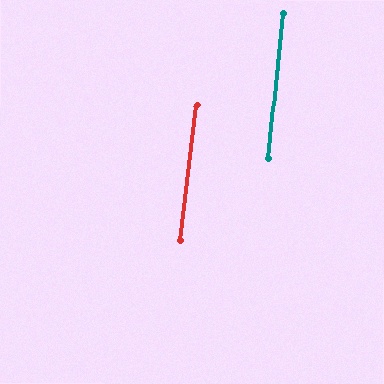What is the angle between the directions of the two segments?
Approximately 1 degree.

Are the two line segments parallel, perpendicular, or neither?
Parallel — their directions differ by only 1.0°.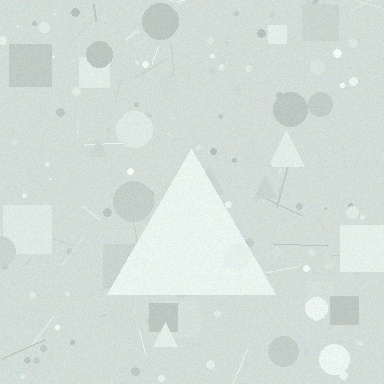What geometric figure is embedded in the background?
A triangle is embedded in the background.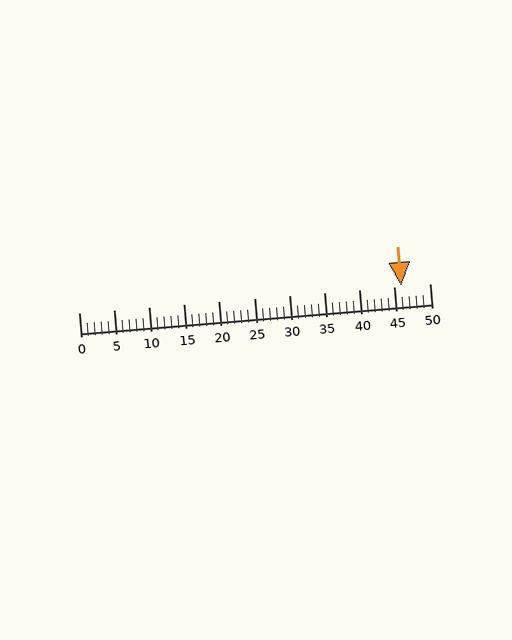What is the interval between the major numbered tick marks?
The major tick marks are spaced 5 units apart.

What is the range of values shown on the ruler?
The ruler shows values from 0 to 50.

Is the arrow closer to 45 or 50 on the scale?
The arrow is closer to 45.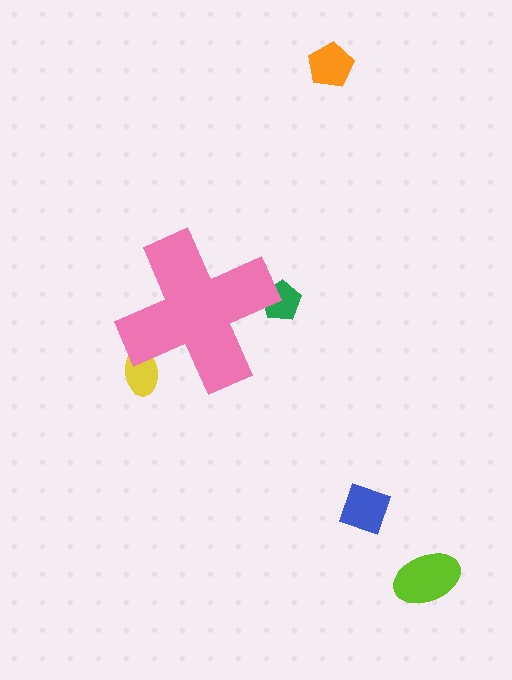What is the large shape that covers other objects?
A pink cross.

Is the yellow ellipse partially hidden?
Yes, the yellow ellipse is partially hidden behind the pink cross.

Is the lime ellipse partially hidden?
No, the lime ellipse is fully visible.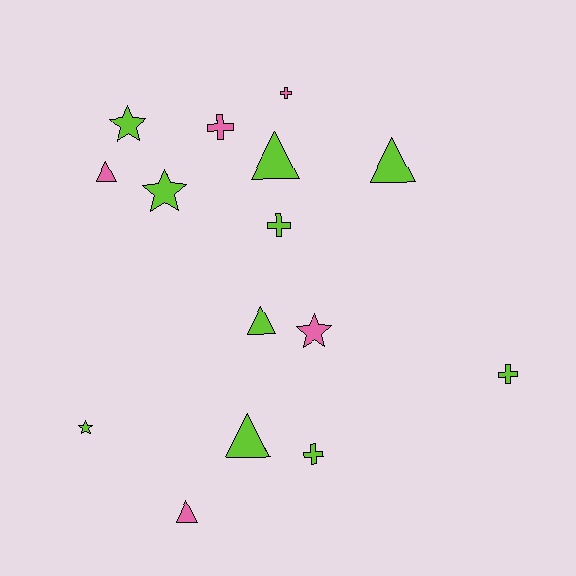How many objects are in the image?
There are 15 objects.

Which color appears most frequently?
Lime, with 10 objects.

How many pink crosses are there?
There are 2 pink crosses.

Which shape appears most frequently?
Triangle, with 6 objects.